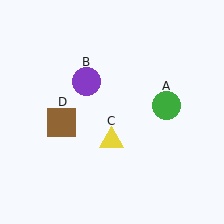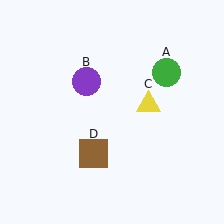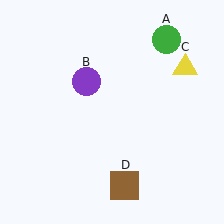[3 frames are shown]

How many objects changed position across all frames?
3 objects changed position: green circle (object A), yellow triangle (object C), brown square (object D).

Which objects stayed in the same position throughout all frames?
Purple circle (object B) remained stationary.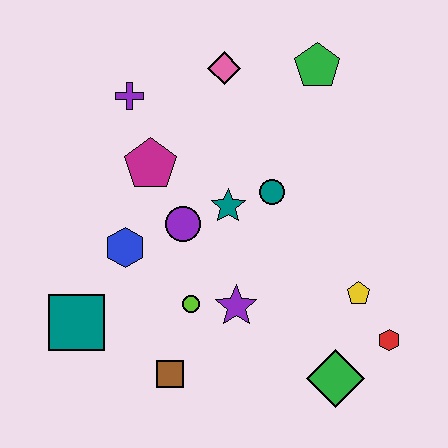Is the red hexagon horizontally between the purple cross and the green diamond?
No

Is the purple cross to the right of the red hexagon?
No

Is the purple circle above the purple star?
Yes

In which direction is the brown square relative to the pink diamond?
The brown square is below the pink diamond.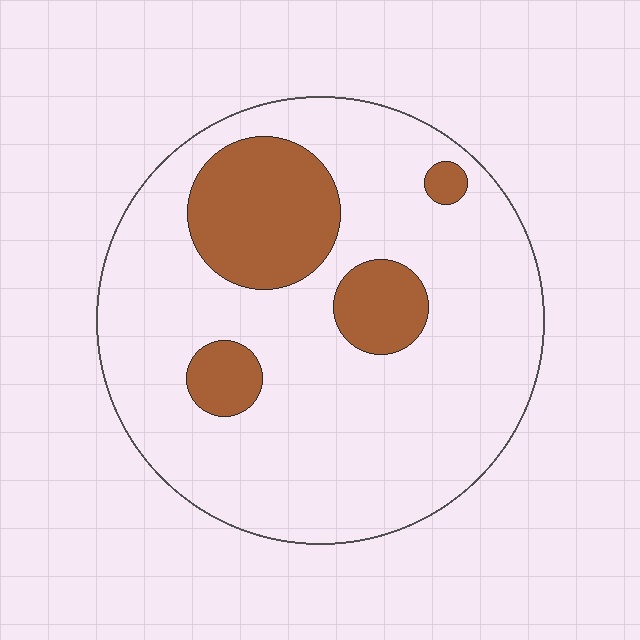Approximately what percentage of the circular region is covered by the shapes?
Approximately 20%.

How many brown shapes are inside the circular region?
4.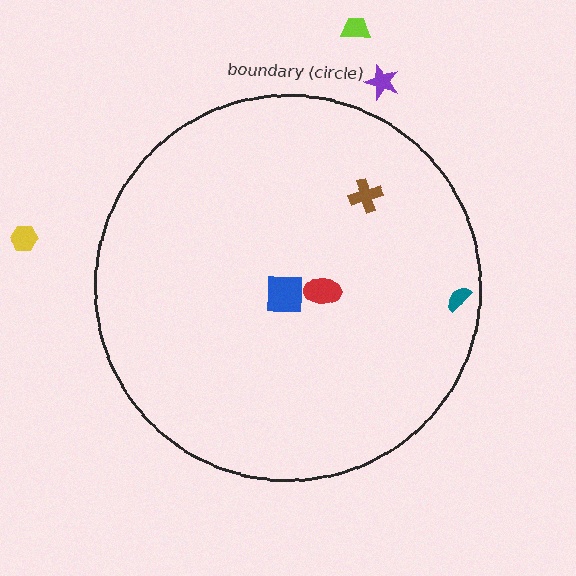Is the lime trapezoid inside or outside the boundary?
Outside.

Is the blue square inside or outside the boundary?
Inside.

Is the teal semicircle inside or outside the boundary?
Inside.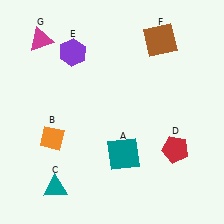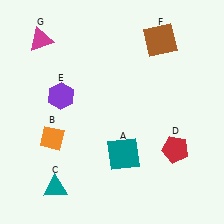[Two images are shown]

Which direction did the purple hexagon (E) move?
The purple hexagon (E) moved down.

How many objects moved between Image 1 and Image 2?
1 object moved between the two images.